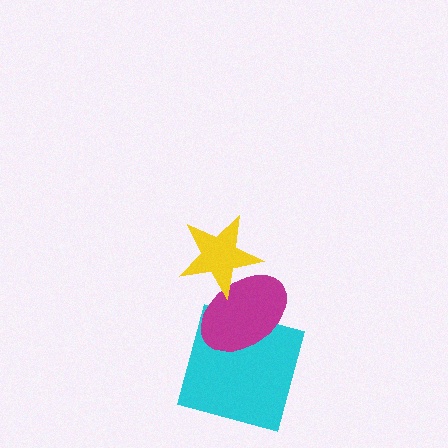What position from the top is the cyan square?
The cyan square is 3rd from the top.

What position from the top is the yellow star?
The yellow star is 1st from the top.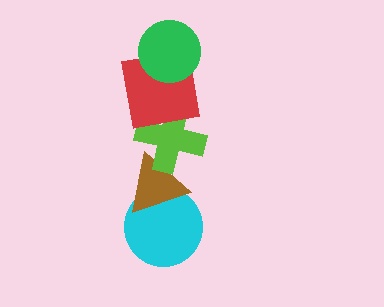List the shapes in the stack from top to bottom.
From top to bottom: the green circle, the red square, the lime cross, the brown triangle, the cyan circle.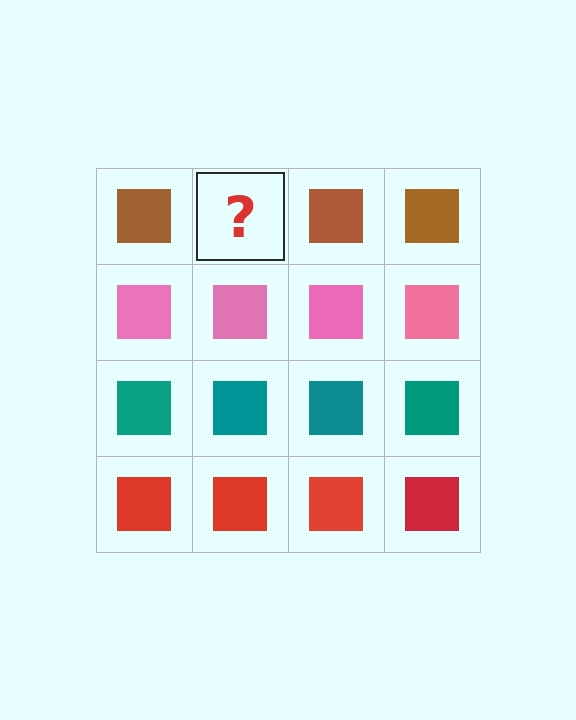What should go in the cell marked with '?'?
The missing cell should contain a brown square.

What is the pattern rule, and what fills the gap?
The rule is that each row has a consistent color. The gap should be filled with a brown square.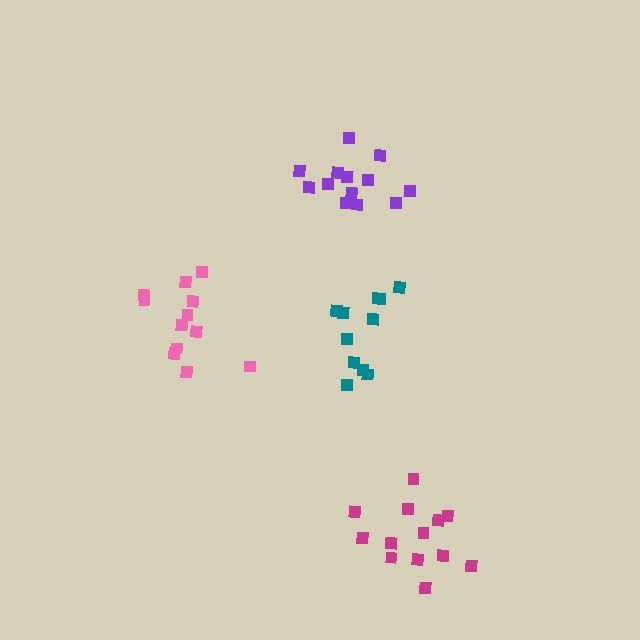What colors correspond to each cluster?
The clusters are colored: magenta, teal, purple, pink.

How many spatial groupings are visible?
There are 4 spatial groupings.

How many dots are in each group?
Group 1: 13 dots, Group 2: 11 dots, Group 3: 13 dots, Group 4: 12 dots (49 total).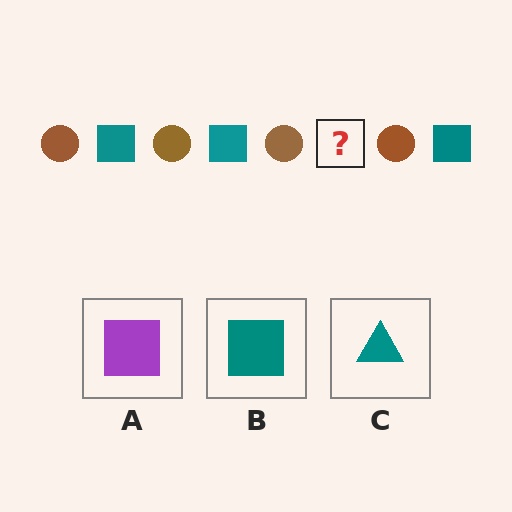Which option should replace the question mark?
Option B.